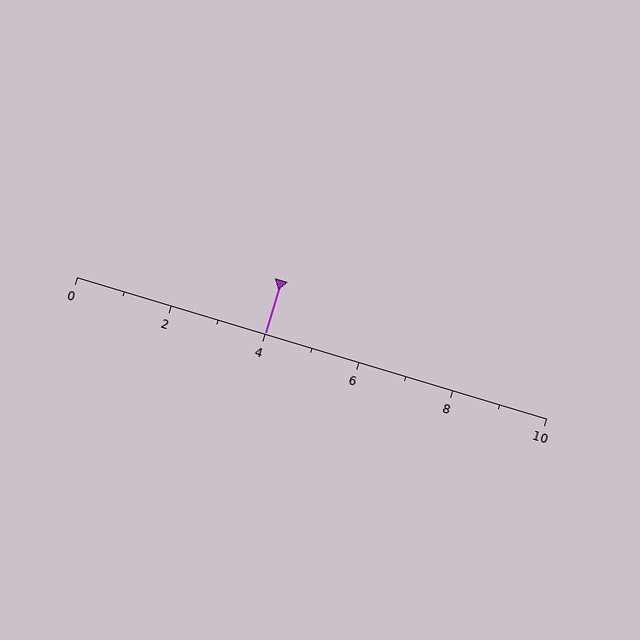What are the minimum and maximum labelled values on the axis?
The axis runs from 0 to 10.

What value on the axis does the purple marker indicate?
The marker indicates approximately 4.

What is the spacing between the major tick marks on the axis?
The major ticks are spaced 2 apart.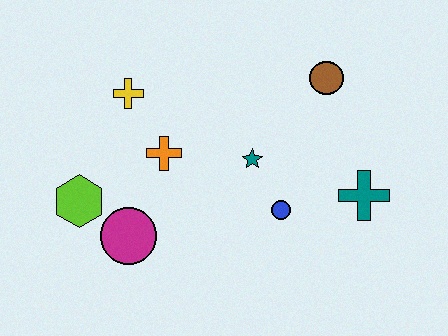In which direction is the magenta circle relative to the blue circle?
The magenta circle is to the left of the blue circle.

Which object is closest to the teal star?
The blue circle is closest to the teal star.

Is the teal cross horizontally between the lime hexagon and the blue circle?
No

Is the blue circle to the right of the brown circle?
No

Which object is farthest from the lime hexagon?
The teal cross is farthest from the lime hexagon.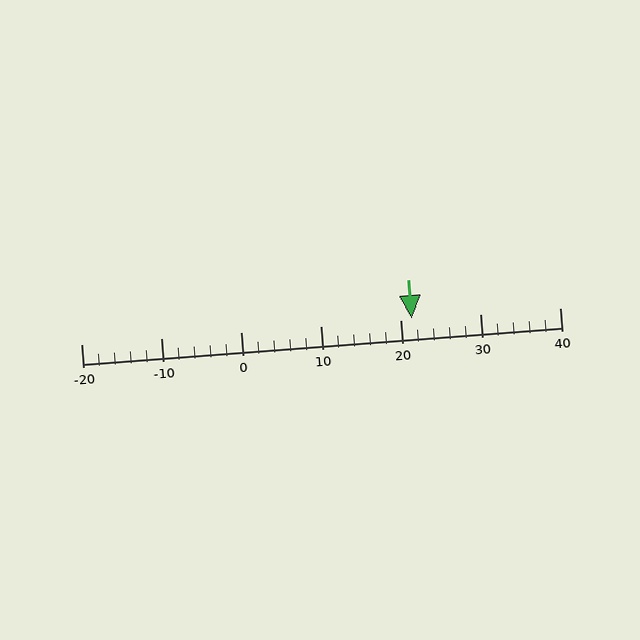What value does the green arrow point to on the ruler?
The green arrow points to approximately 21.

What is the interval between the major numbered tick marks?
The major tick marks are spaced 10 units apart.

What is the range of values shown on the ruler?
The ruler shows values from -20 to 40.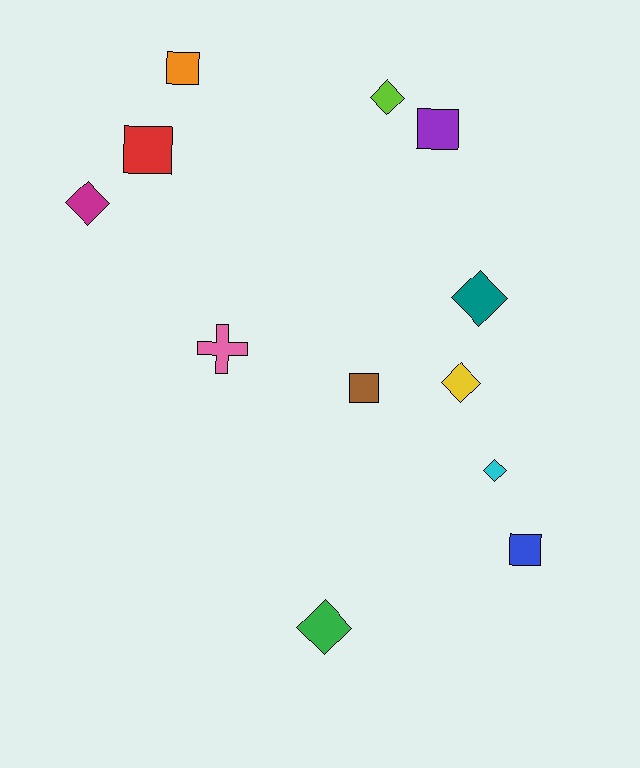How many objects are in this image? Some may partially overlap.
There are 12 objects.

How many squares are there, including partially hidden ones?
There are 5 squares.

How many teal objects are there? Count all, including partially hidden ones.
There is 1 teal object.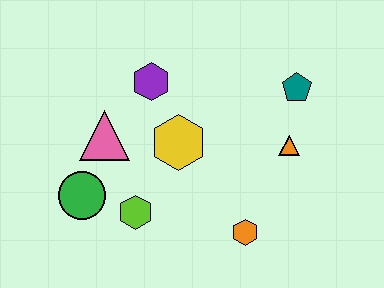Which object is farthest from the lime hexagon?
The teal pentagon is farthest from the lime hexagon.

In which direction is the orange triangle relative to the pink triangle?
The orange triangle is to the right of the pink triangle.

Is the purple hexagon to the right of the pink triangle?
Yes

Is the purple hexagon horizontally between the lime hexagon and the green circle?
No